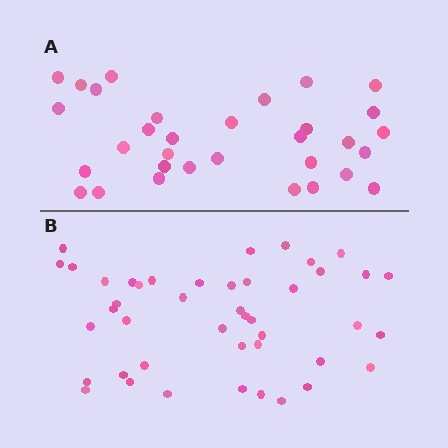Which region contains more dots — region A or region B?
Region B (the bottom region) has more dots.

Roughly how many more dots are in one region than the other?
Region B has roughly 12 or so more dots than region A.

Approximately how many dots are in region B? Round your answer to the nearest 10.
About 40 dots. (The exact count is 44, which rounds to 40.)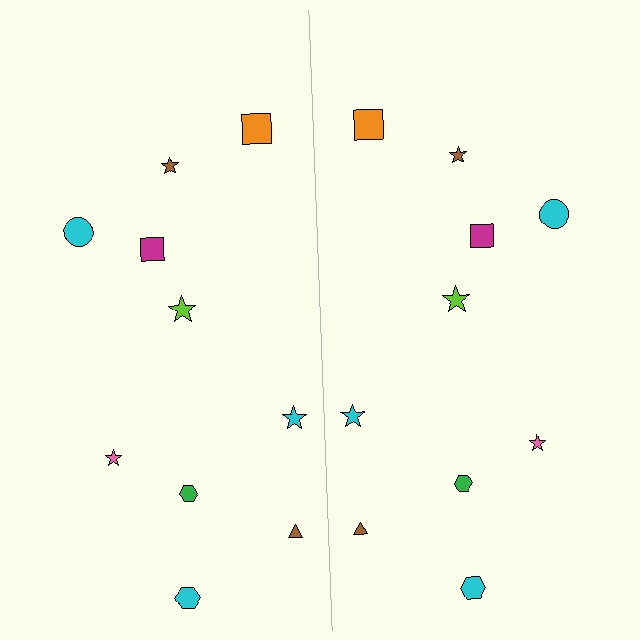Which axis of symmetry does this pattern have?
The pattern has a vertical axis of symmetry running through the center of the image.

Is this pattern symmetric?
Yes, this pattern has bilateral (reflection) symmetry.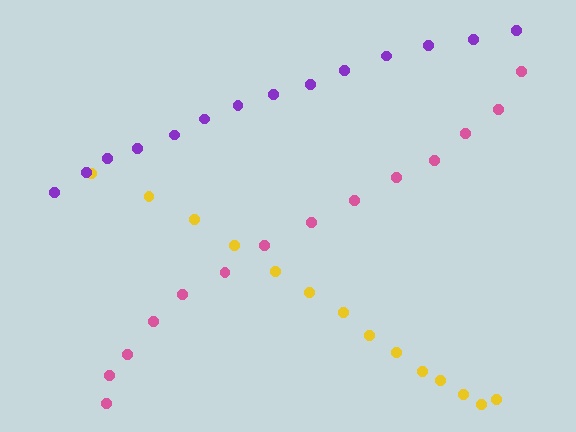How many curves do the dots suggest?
There are 3 distinct paths.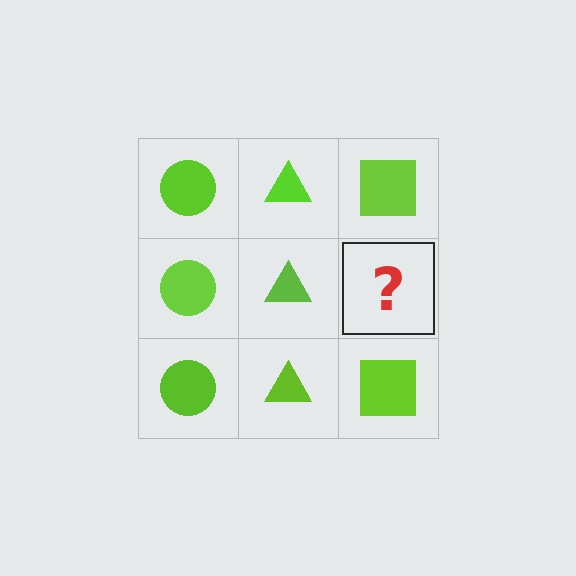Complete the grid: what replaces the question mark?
The question mark should be replaced with a lime square.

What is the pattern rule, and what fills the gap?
The rule is that each column has a consistent shape. The gap should be filled with a lime square.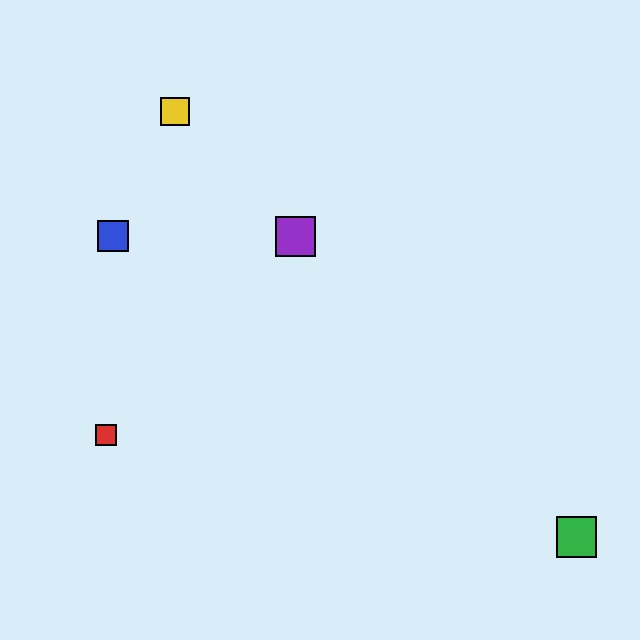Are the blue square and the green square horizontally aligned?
No, the blue square is at y≈236 and the green square is at y≈537.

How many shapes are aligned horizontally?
2 shapes (the blue square, the purple square) are aligned horizontally.